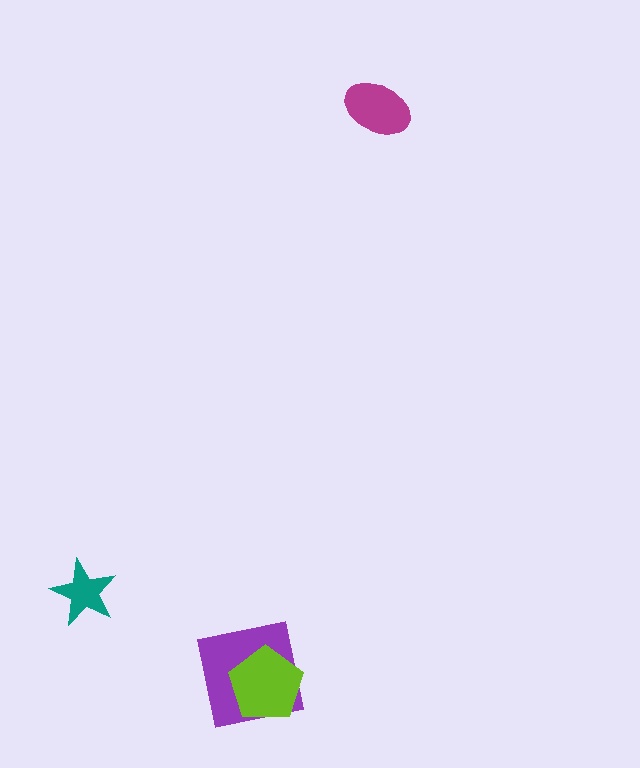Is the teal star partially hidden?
No, no other shape covers it.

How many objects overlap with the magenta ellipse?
0 objects overlap with the magenta ellipse.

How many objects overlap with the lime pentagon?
1 object overlaps with the lime pentagon.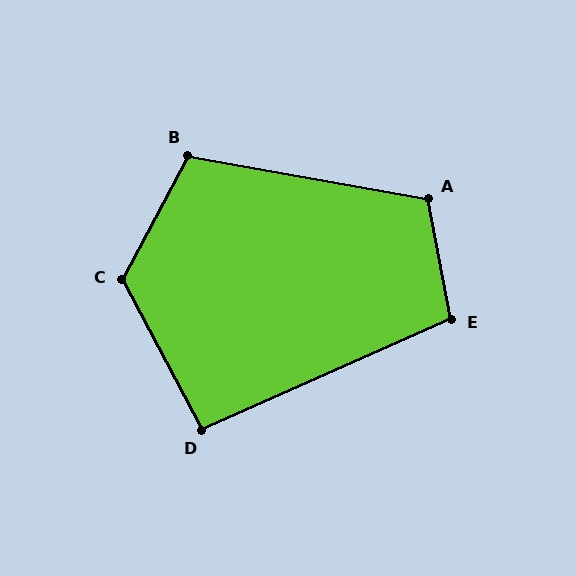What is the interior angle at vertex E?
Approximately 103 degrees (obtuse).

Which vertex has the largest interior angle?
C, at approximately 124 degrees.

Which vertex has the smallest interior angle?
D, at approximately 94 degrees.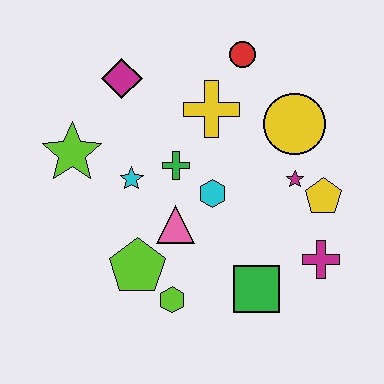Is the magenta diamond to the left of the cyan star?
Yes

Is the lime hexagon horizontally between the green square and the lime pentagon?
Yes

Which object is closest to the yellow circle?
The magenta star is closest to the yellow circle.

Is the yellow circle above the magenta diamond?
No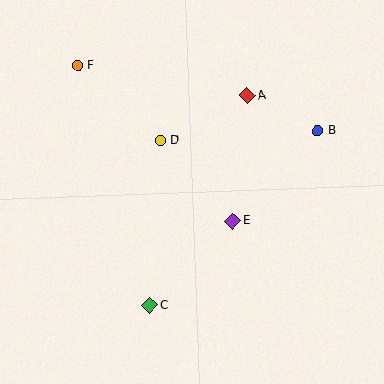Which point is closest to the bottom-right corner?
Point E is closest to the bottom-right corner.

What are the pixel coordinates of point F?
Point F is at (77, 65).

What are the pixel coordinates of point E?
Point E is at (233, 221).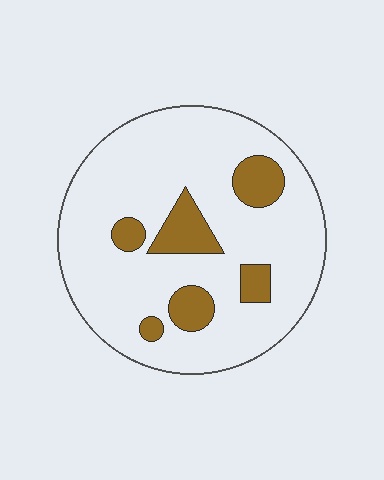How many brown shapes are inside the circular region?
6.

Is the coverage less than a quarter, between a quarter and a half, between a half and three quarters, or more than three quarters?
Less than a quarter.